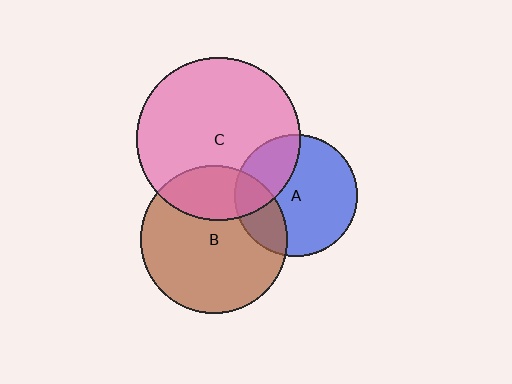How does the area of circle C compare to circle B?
Approximately 1.2 times.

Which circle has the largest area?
Circle C (pink).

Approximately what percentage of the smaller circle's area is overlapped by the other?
Approximately 25%.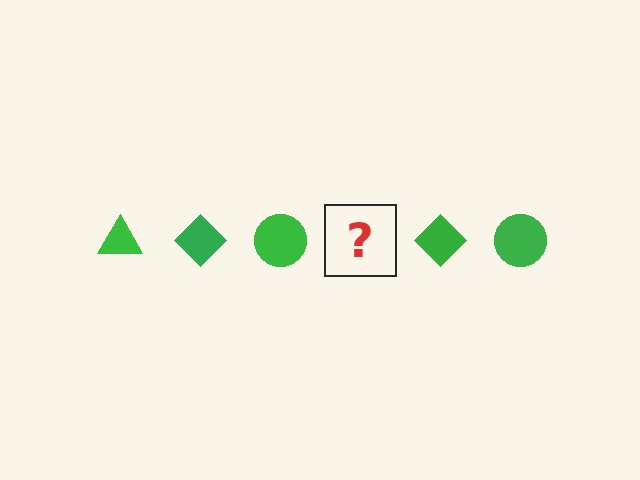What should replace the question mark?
The question mark should be replaced with a green triangle.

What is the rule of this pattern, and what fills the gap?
The rule is that the pattern cycles through triangle, diamond, circle shapes in green. The gap should be filled with a green triangle.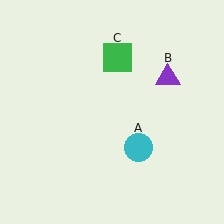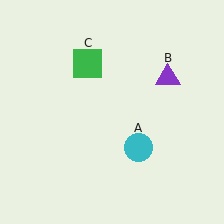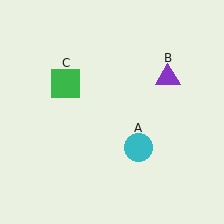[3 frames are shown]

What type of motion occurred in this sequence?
The green square (object C) rotated counterclockwise around the center of the scene.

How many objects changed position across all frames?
1 object changed position: green square (object C).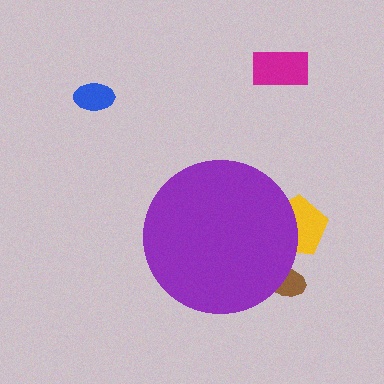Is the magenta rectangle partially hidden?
No, the magenta rectangle is fully visible.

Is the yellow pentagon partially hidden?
Yes, the yellow pentagon is partially hidden behind the purple circle.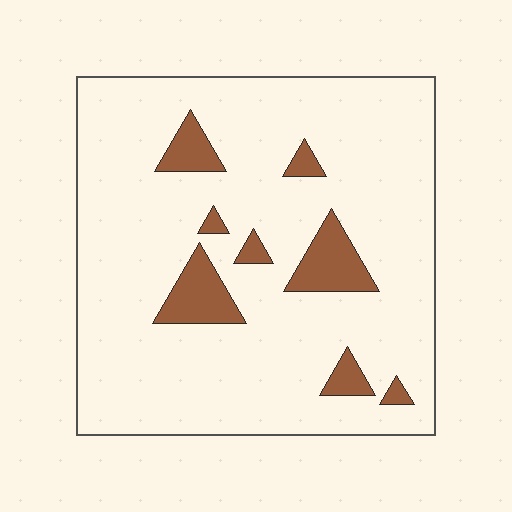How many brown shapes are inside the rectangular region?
8.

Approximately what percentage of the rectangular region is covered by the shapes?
Approximately 10%.